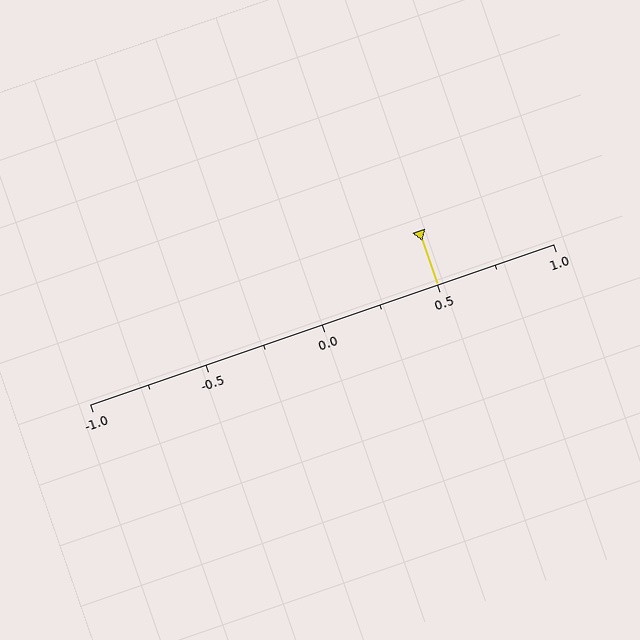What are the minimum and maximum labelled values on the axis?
The axis runs from -1.0 to 1.0.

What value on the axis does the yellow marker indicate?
The marker indicates approximately 0.5.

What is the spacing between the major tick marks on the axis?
The major ticks are spaced 0.5 apart.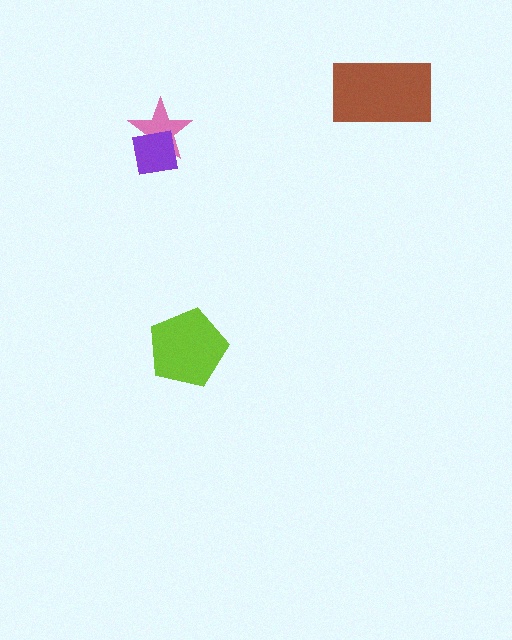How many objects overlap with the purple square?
1 object overlaps with the purple square.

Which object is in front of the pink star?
The purple square is in front of the pink star.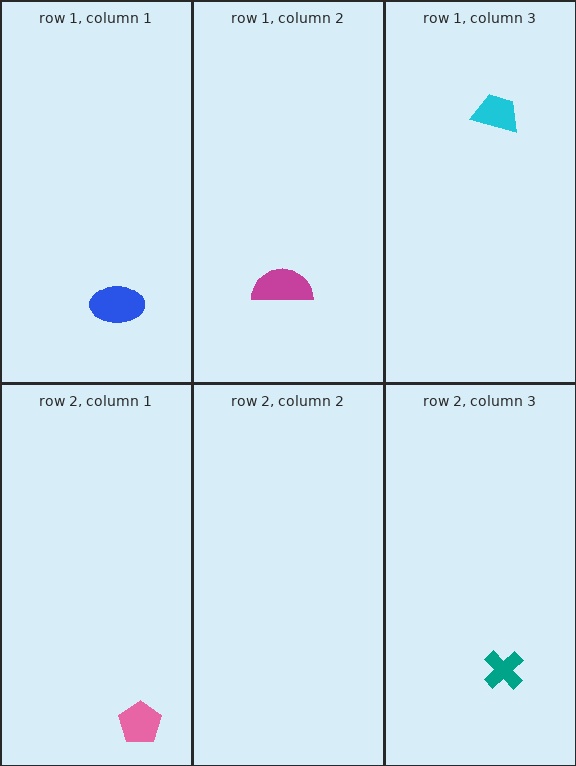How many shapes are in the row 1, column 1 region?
1.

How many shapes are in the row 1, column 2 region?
1.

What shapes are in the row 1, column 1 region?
The blue ellipse.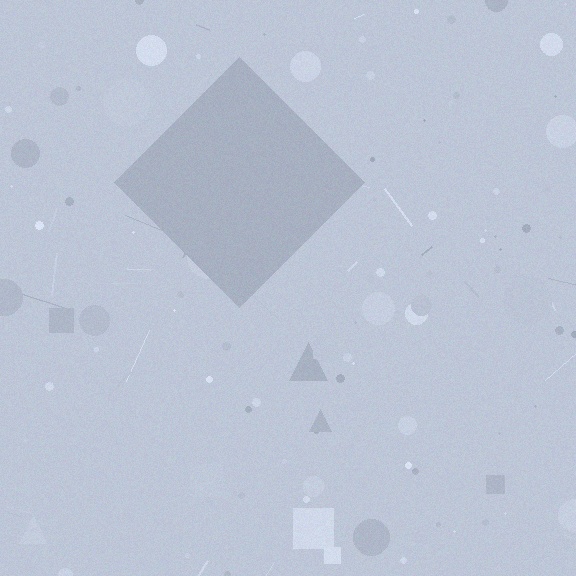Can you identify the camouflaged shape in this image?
The camouflaged shape is a diamond.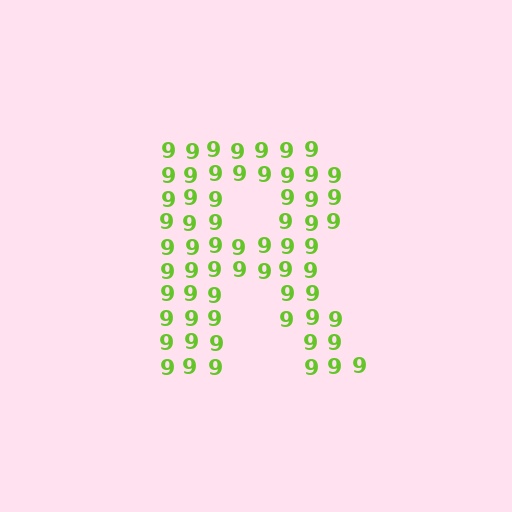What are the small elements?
The small elements are digit 9's.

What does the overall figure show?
The overall figure shows the letter R.